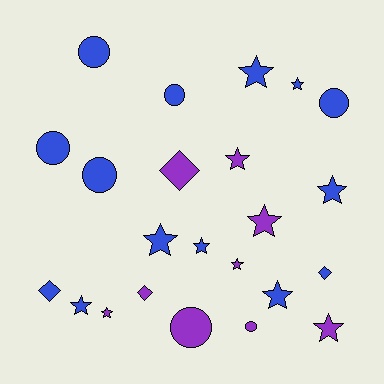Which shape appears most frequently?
Star, with 12 objects.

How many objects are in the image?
There are 23 objects.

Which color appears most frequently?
Blue, with 14 objects.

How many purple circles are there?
There are 2 purple circles.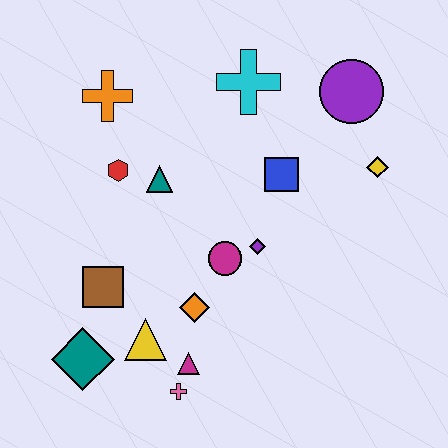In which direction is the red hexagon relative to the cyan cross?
The red hexagon is to the left of the cyan cross.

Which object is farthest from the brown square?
The purple circle is farthest from the brown square.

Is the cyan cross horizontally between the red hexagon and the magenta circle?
No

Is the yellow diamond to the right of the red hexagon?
Yes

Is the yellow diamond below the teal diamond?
No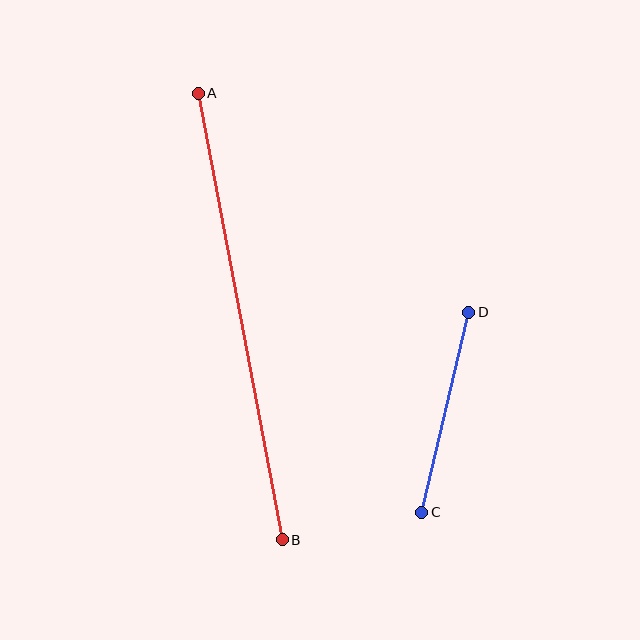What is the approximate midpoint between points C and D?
The midpoint is at approximately (445, 412) pixels.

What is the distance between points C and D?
The distance is approximately 206 pixels.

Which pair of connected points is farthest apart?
Points A and B are farthest apart.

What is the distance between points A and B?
The distance is approximately 454 pixels.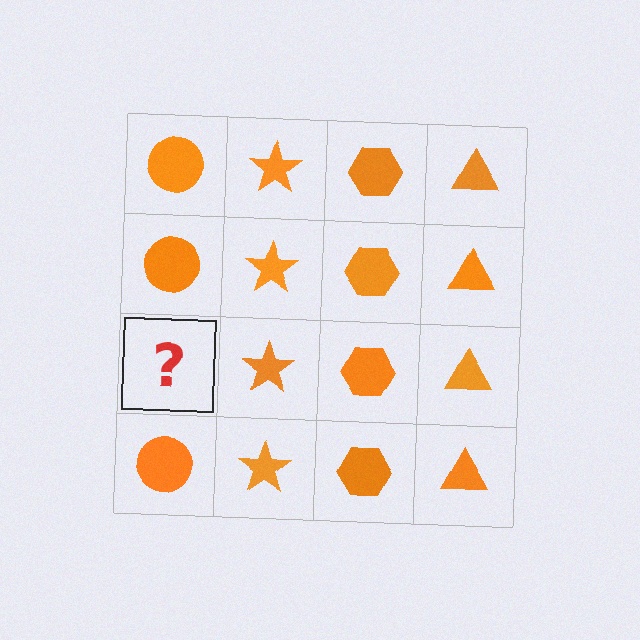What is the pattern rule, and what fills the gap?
The rule is that each column has a consistent shape. The gap should be filled with an orange circle.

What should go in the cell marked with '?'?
The missing cell should contain an orange circle.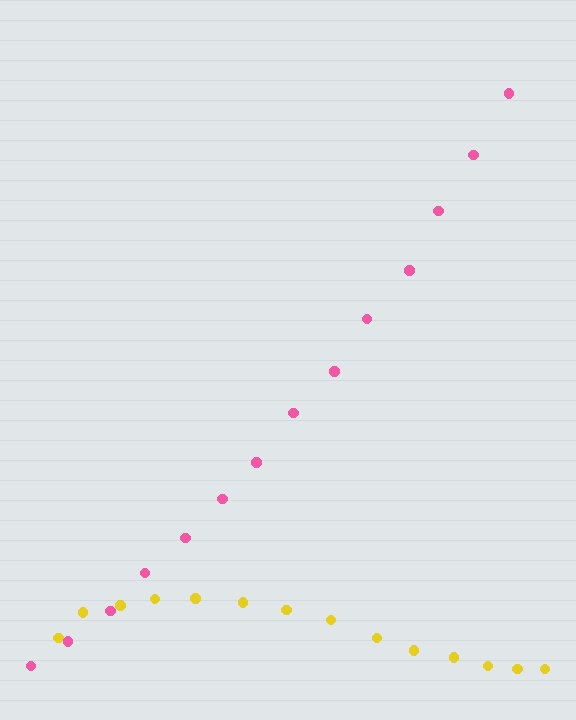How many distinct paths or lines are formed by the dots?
There are 2 distinct paths.